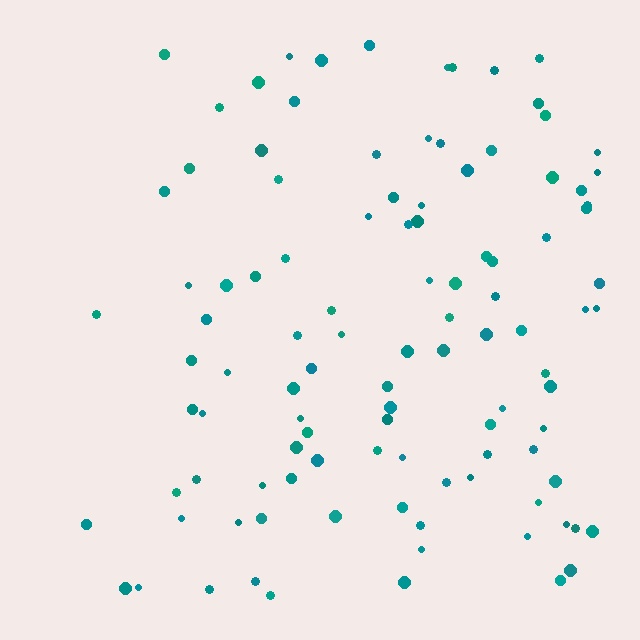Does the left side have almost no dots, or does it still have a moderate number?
Still a moderate number, just noticeably fewer than the right.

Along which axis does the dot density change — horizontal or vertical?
Horizontal.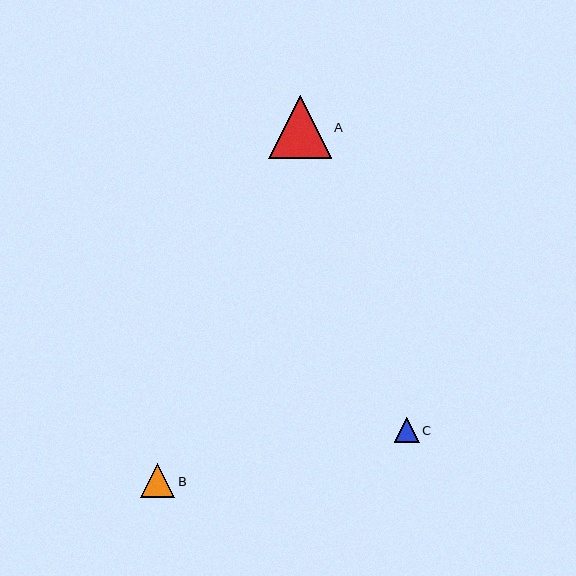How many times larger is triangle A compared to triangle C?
Triangle A is approximately 2.5 times the size of triangle C.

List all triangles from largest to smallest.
From largest to smallest: A, B, C.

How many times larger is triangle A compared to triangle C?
Triangle A is approximately 2.5 times the size of triangle C.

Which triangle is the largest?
Triangle A is the largest with a size of approximately 63 pixels.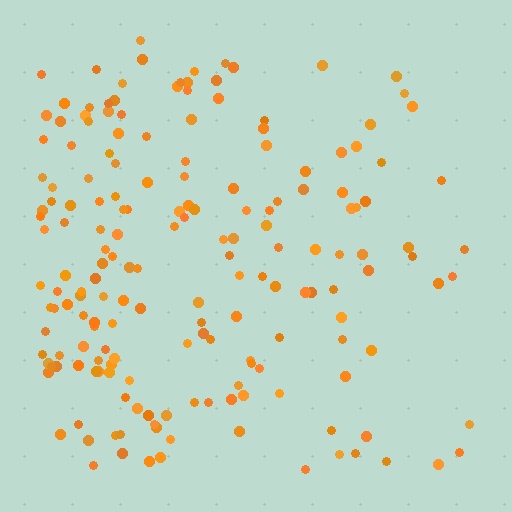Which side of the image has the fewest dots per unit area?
The right.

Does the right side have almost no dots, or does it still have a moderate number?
Still a moderate number, just noticeably fewer than the left.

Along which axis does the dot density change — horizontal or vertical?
Horizontal.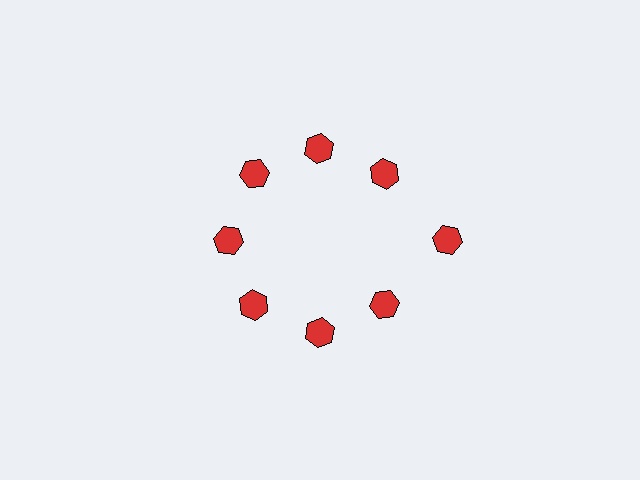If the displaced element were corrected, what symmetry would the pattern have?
It would have 8-fold rotational symmetry — the pattern would map onto itself every 45 degrees.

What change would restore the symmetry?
The symmetry would be restored by moving it inward, back onto the ring so that all 8 hexagons sit at equal angles and equal distance from the center.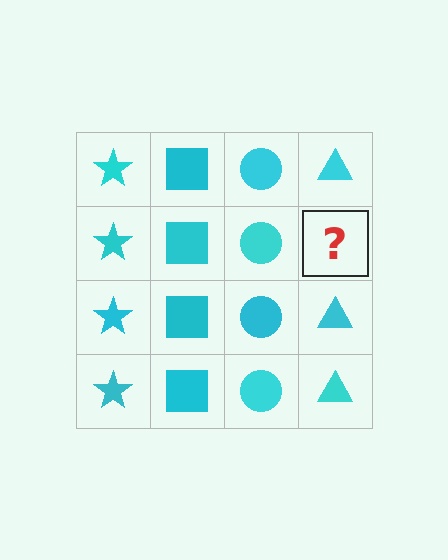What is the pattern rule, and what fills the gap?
The rule is that each column has a consistent shape. The gap should be filled with a cyan triangle.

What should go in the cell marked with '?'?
The missing cell should contain a cyan triangle.